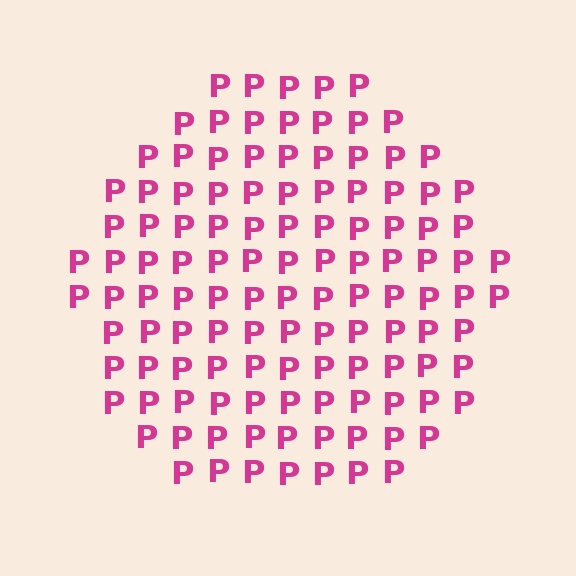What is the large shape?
The large shape is a circle.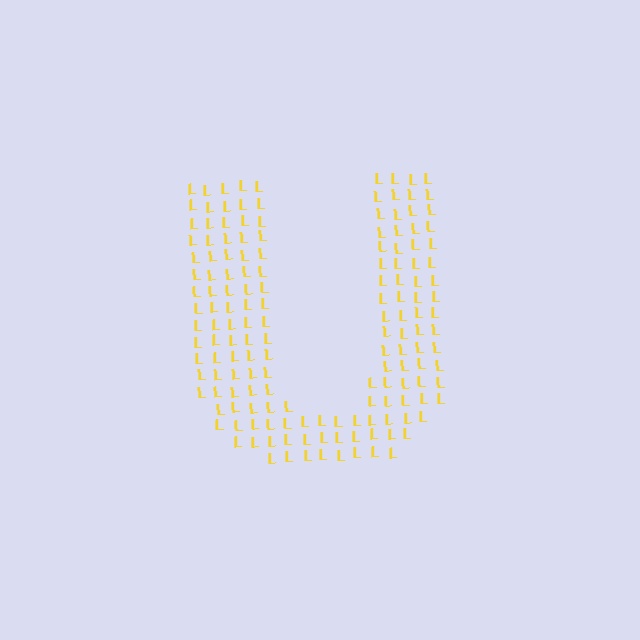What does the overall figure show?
The overall figure shows the letter U.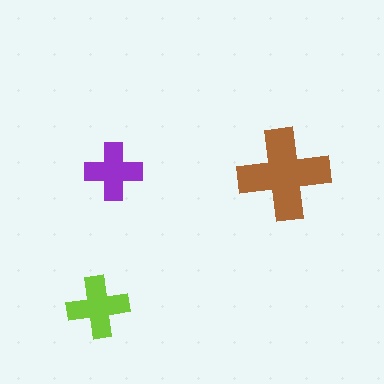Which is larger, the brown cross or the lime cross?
The brown one.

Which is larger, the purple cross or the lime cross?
The lime one.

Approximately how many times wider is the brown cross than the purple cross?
About 1.5 times wider.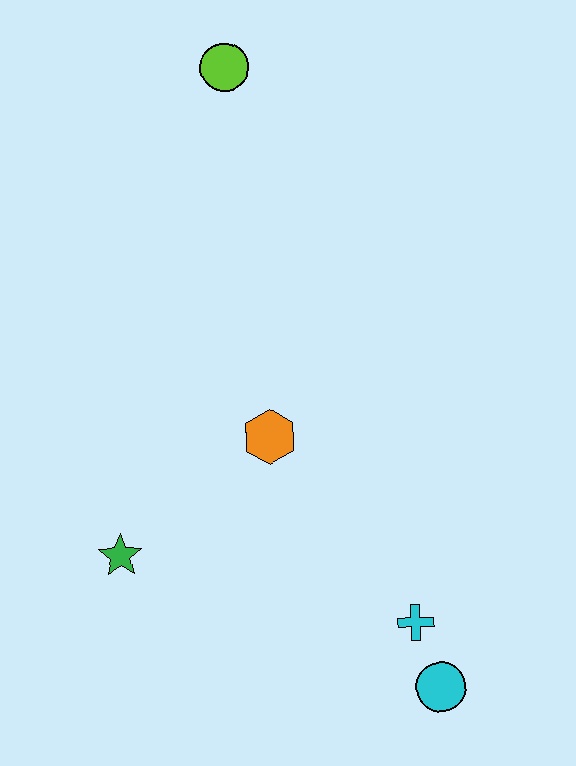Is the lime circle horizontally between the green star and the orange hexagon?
Yes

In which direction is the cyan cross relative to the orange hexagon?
The cyan cross is below the orange hexagon.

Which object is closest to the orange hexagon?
The green star is closest to the orange hexagon.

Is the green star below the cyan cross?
No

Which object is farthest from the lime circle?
The cyan circle is farthest from the lime circle.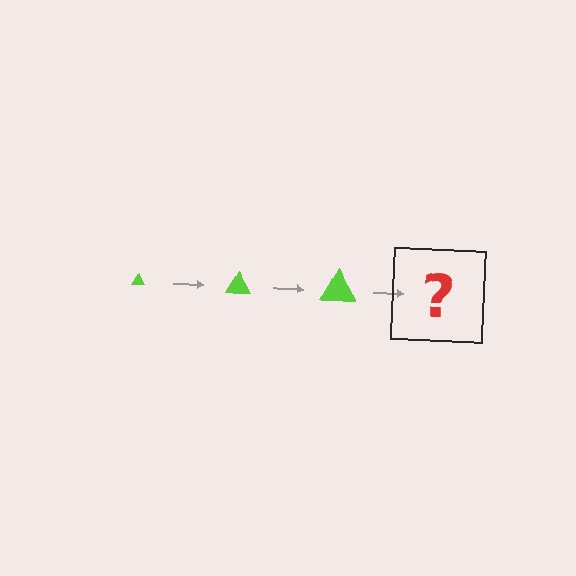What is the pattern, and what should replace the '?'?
The pattern is that the triangle gets progressively larger each step. The '?' should be a lime triangle, larger than the previous one.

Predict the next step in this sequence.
The next step is a lime triangle, larger than the previous one.